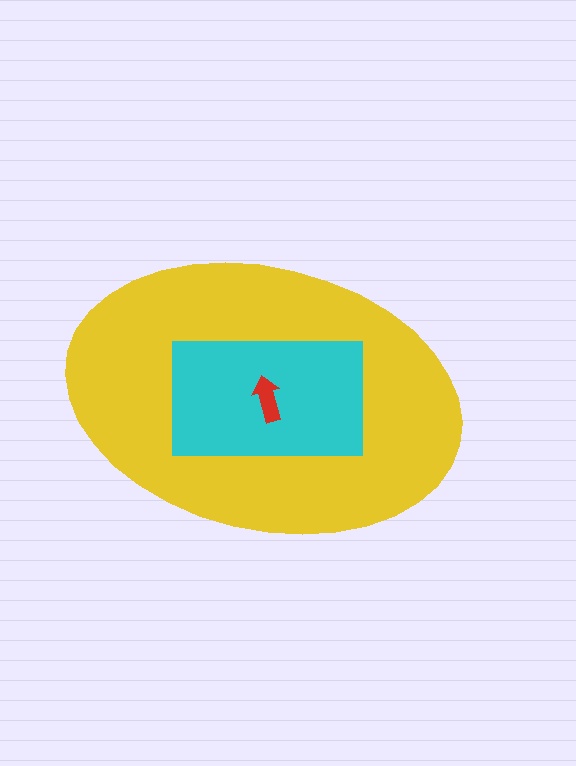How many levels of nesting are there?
3.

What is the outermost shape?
The yellow ellipse.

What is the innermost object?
The red arrow.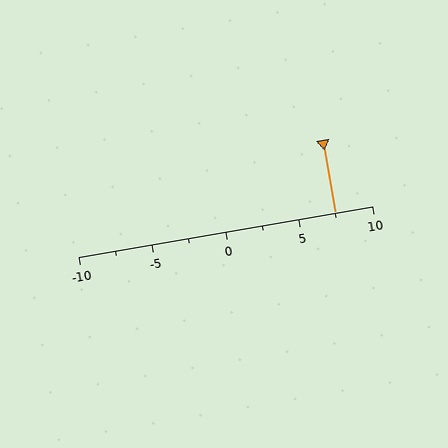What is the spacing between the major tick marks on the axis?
The major ticks are spaced 5 apart.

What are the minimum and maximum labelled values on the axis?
The axis runs from -10 to 10.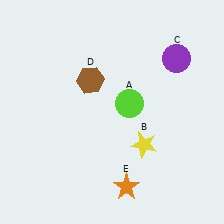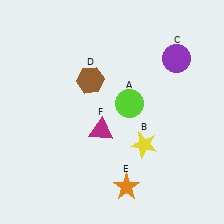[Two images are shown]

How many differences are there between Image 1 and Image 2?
There is 1 difference between the two images.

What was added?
A magenta triangle (F) was added in Image 2.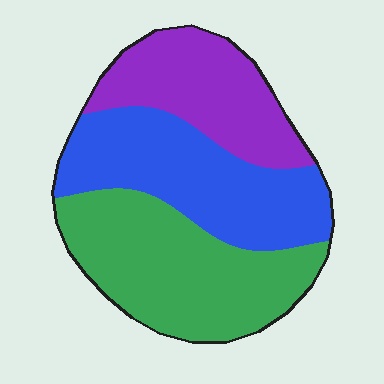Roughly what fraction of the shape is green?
Green takes up between a quarter and a half of the shape.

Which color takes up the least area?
Purple, at roughly 25%.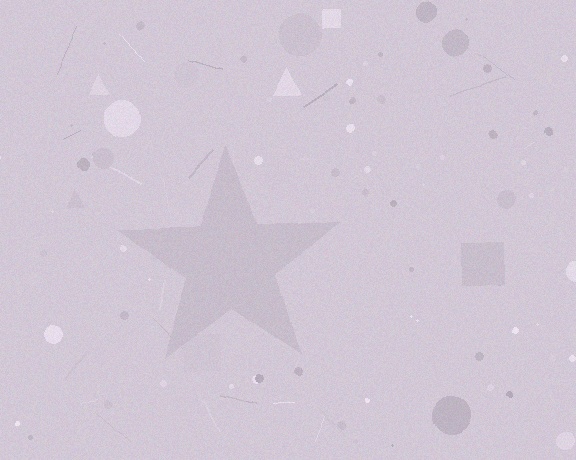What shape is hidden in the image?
A star is hidden in the image.